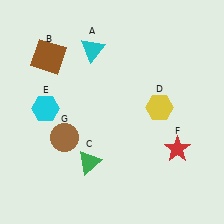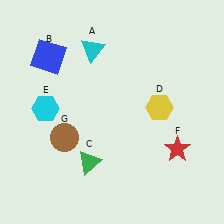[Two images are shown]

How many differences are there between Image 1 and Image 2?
There is 1 difference between the two images.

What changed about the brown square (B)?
In Image 1, B is brown. In Image 2, it changed to blue.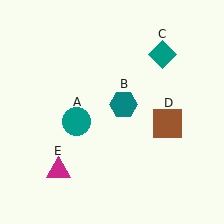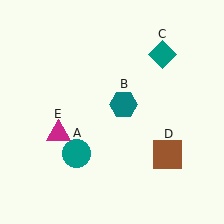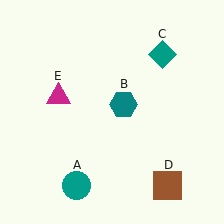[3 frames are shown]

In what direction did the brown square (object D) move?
The brown square (object D) moved down.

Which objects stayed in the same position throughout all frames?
Teal hexagon (object B) and teal diamond (object C) remained stationary.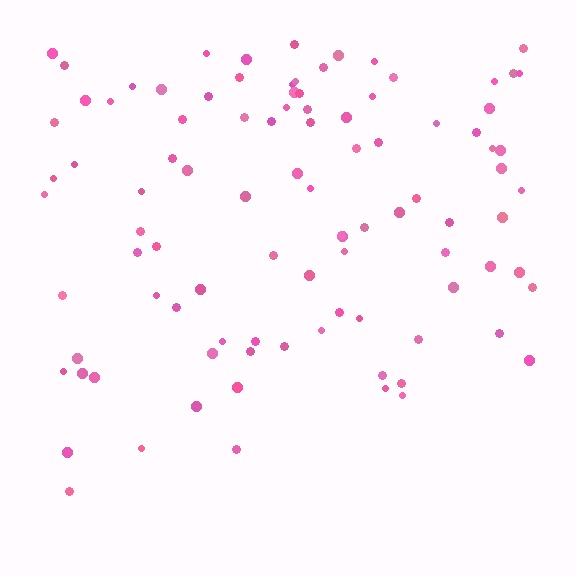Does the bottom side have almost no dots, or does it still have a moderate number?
Still a moderate number, just noticeably fewer than the top.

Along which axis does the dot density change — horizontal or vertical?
Vertical.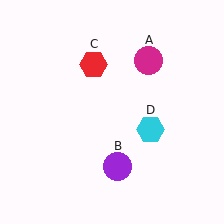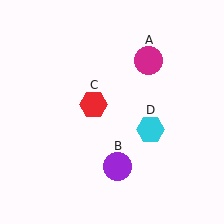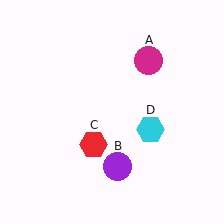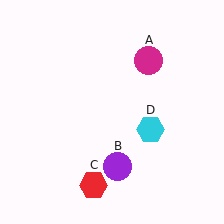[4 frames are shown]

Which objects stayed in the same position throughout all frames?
Magenta circle (object A) and purple circle (object B) and cyan hexagon (object D) remained stationary.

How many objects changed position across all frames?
1 object changed position: red hexagon (object C).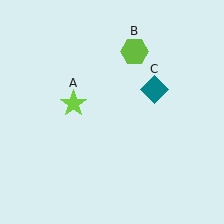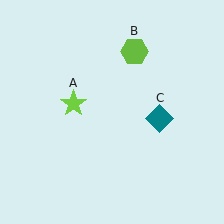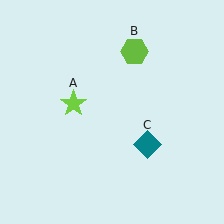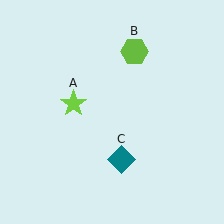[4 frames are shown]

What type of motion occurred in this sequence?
The teal diamond (object C) rotated clockwise around the center of the scene.